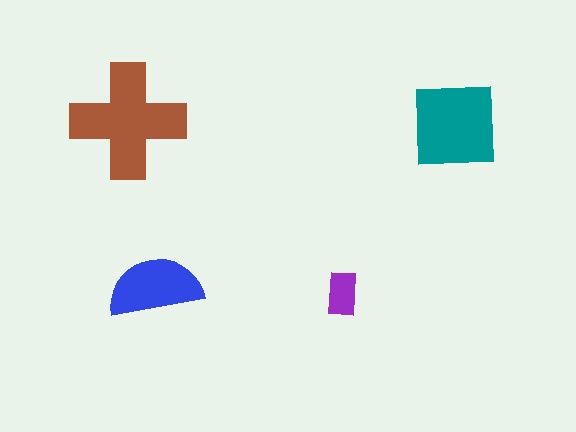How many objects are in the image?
There are 4 objects in the image.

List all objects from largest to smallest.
The brown cross, the teal square, the blue semicircle, the purple rectangle.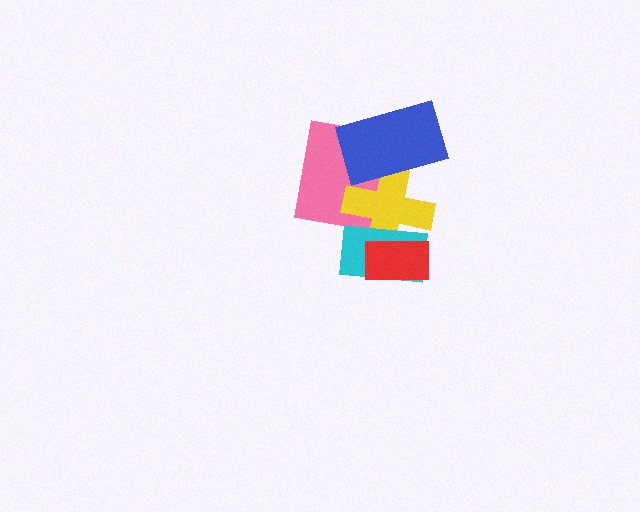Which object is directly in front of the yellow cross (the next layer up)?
The cyan rectangle is directly in front of the yellow cross.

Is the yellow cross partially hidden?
Yes, it is partially covered by another shape.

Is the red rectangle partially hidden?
No, no other shape covers it.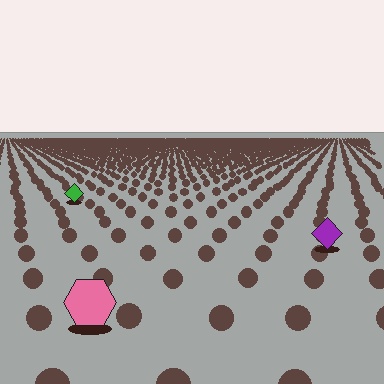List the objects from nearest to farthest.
From nearest to farthest: the pink hexagon, the purple diamond, the green diamond.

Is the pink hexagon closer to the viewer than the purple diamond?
Yes. The pink hexagon is closer — you can tell from the texture gradient: the ground texture is coarser near it.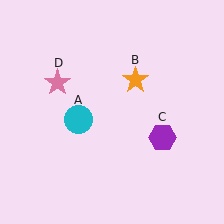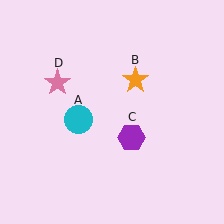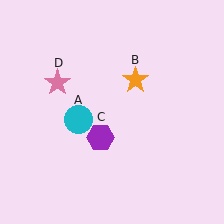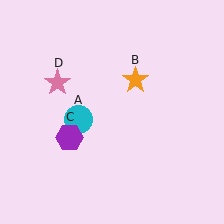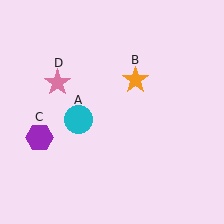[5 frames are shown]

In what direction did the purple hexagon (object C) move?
The purple hexagon (object C) moved left.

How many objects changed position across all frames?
1 object changed position: purple hexagon (object C).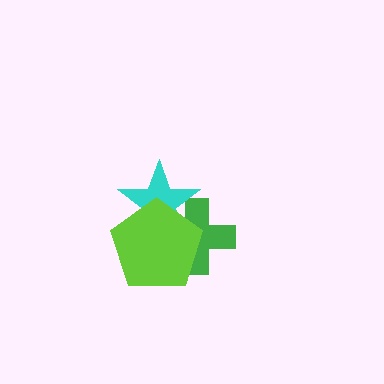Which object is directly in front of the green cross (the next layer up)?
The cyan star is directly in front of the green cross.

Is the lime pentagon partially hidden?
No, no other shape covers it.